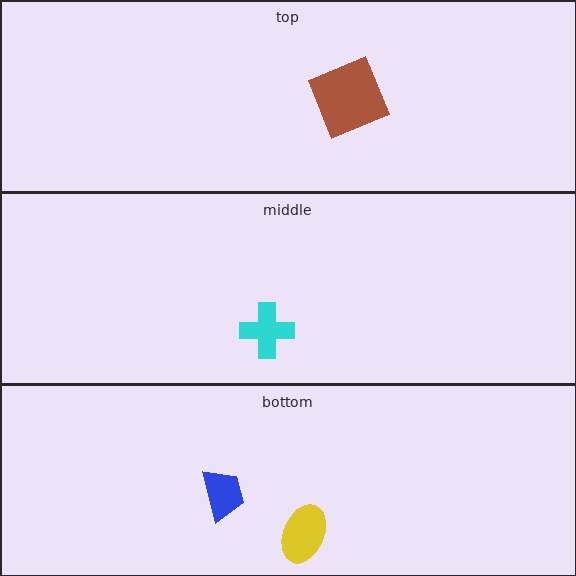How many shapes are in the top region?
1.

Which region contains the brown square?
The top region.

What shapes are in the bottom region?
The yellow ellipse, the blue trapezoid.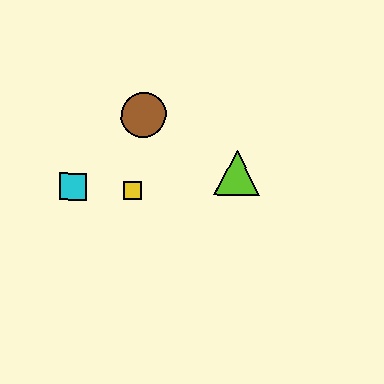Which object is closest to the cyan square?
The yellow square is closest to the cyan square.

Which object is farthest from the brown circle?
The lime triangle is farthest from the brown circle.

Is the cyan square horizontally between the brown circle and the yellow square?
No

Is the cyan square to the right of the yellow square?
No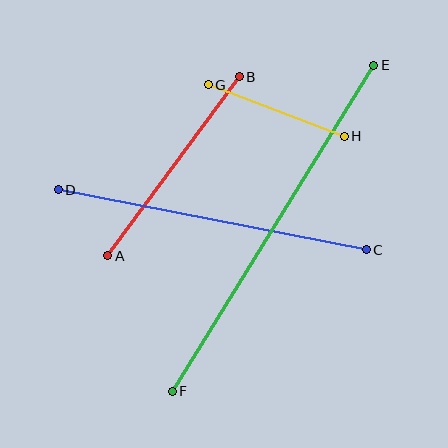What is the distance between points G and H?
The distance is approximately 145 pixels.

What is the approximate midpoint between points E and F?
The midpoint is at approximately (273, 228) pixels.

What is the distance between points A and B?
The distance is approximately 222 pixels.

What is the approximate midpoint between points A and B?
The midpoint is at approximately (173, 166) pixels.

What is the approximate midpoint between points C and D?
The midpoint is at approximately (212, 220) pixels.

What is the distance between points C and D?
The distance is approximately 314 pixels.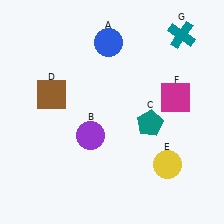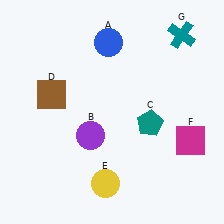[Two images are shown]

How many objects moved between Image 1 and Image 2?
2 objects moved between the two images.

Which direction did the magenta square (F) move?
The magenta square (F) moved down.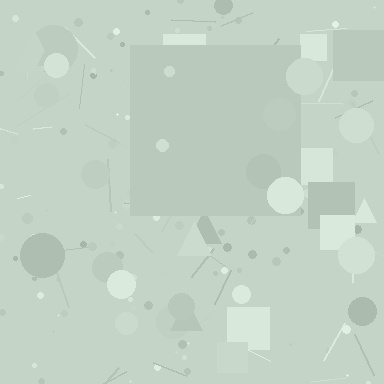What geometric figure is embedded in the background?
A square is embedded in the background.